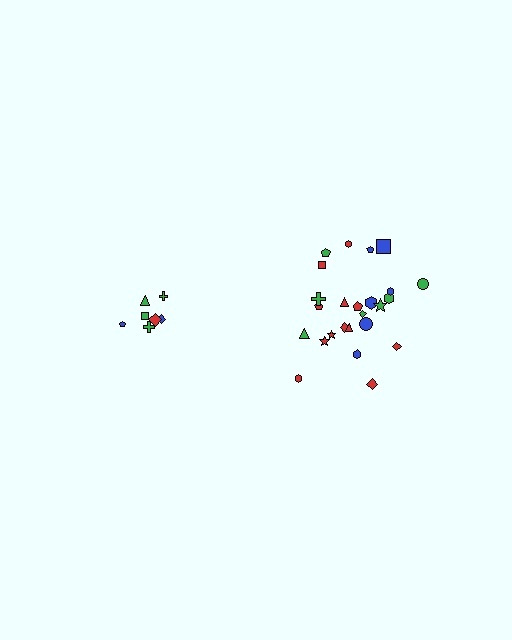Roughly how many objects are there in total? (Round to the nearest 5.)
Roughly 30 objects in total.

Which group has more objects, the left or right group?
The right group.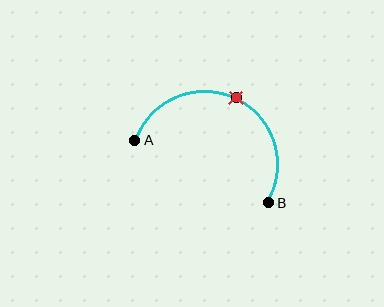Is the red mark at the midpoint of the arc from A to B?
Yes. The red mark lies on the arc at equal arc-length from both A and B — it is the arc midpoint.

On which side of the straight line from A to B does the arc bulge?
The arc bulges above the straight line connecting A and B.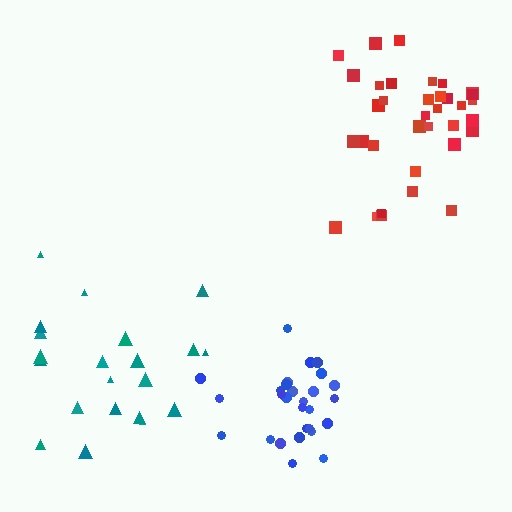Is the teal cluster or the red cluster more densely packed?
Red.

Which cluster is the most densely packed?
Blue.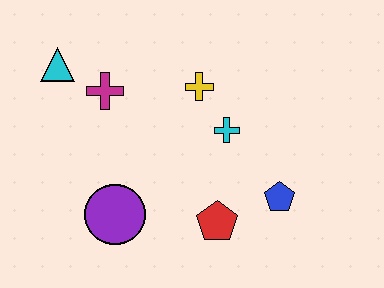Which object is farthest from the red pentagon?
The cyan triangle is farthest from the red pentagon.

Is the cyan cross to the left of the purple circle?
No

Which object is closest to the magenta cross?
The cyan triangle is closest to the magenta cross.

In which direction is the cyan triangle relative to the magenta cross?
The cyan triangle is to the left of the magenta cross.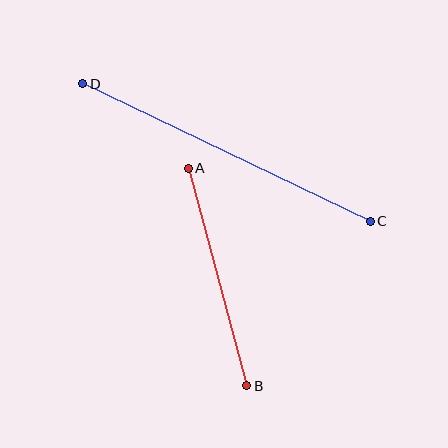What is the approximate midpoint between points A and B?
The midpoint is at approximately (217, 277) pixels.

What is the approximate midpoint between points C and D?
The midpoint is at approximately (227, 153) pixels.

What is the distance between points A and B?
The distance is approximately 225 pixels.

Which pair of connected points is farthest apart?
Points C and D are farthest apart.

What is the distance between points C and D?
The distance is approximately 319 pixels.